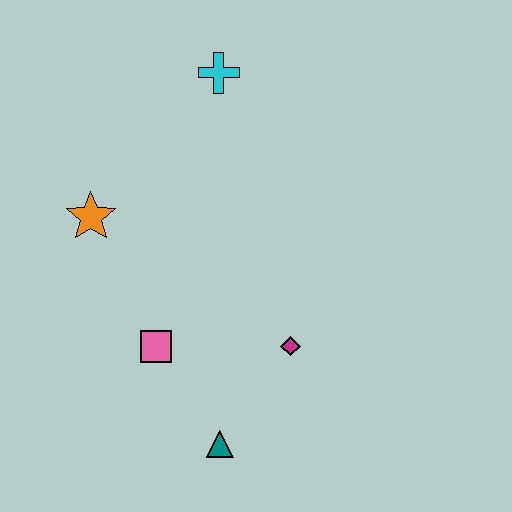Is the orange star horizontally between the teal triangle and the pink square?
No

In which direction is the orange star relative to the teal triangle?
The orange star is above the teal triangle.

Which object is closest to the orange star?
The pink square is closest to the orange star.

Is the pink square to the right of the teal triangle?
No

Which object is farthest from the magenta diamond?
The cyan cross is farthest from the magenta diamond.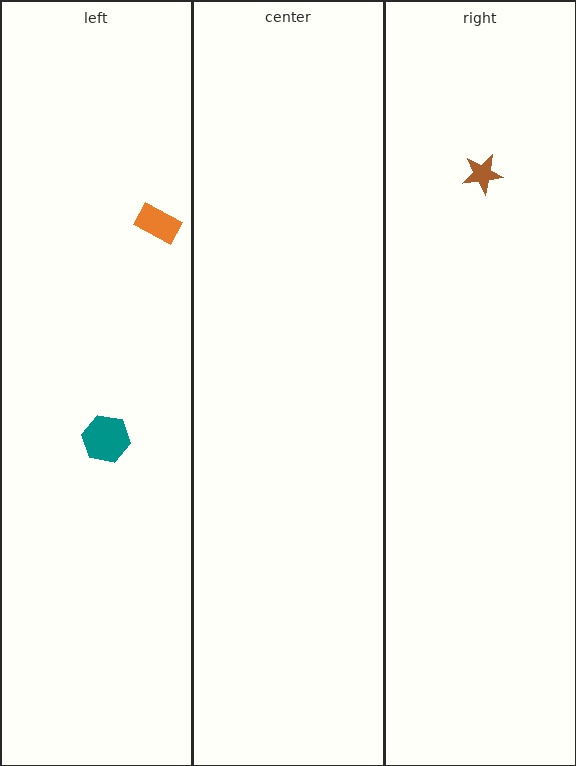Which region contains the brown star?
The right region.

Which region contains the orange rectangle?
The left region.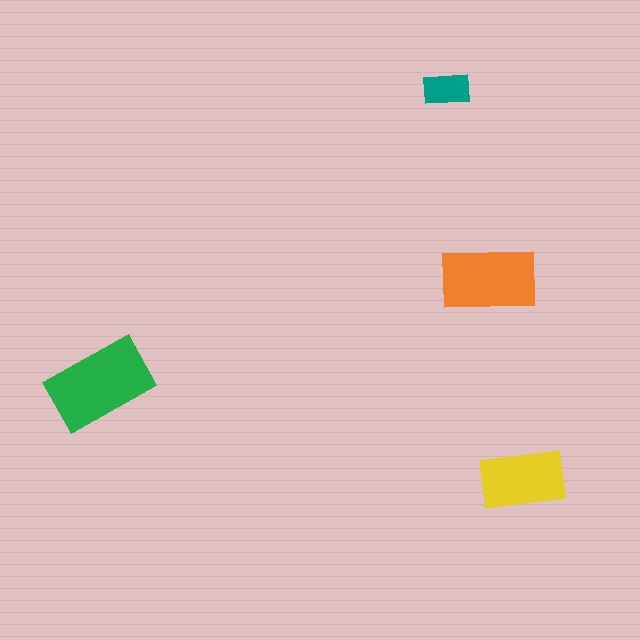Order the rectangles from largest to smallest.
the green one, the orange one, the yellow one, the teal one.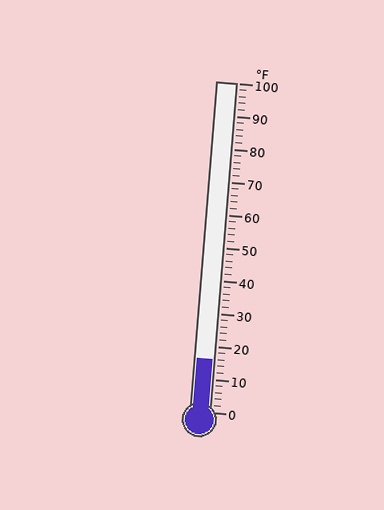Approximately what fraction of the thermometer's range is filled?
The thermometer is filled to approximately 15% of its range.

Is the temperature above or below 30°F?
The temperature is below 30°F.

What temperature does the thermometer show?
The thermometer shows approximately 16°F.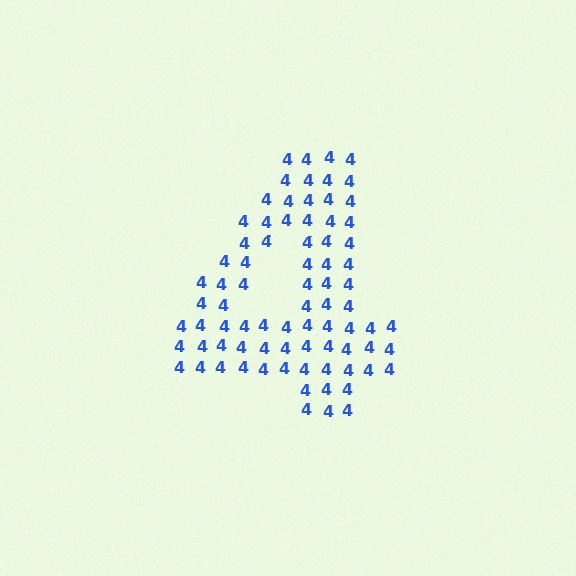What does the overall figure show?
The overall figure shows the digit 4.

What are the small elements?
The small elements are digit 4's.